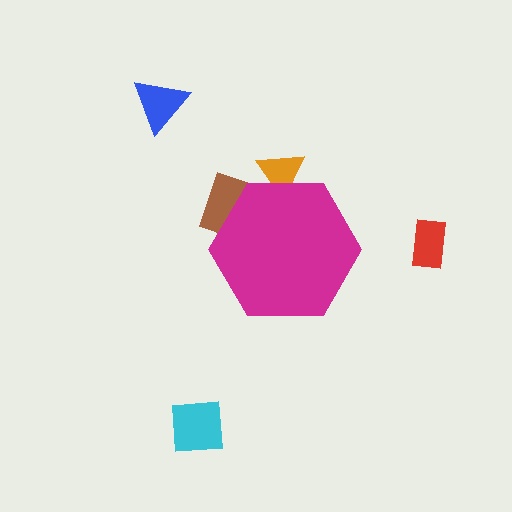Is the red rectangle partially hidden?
No, the red rectangle is fully visible.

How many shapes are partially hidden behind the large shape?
2 shapes are partially hidden.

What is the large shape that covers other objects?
A magenta hexagon.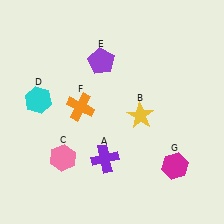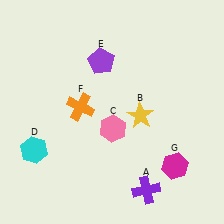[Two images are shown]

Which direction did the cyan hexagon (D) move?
The cyan hexagon (D) moved down.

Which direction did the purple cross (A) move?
The purple cross (A) moved right.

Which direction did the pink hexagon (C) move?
The pink hexagon (C) moved right.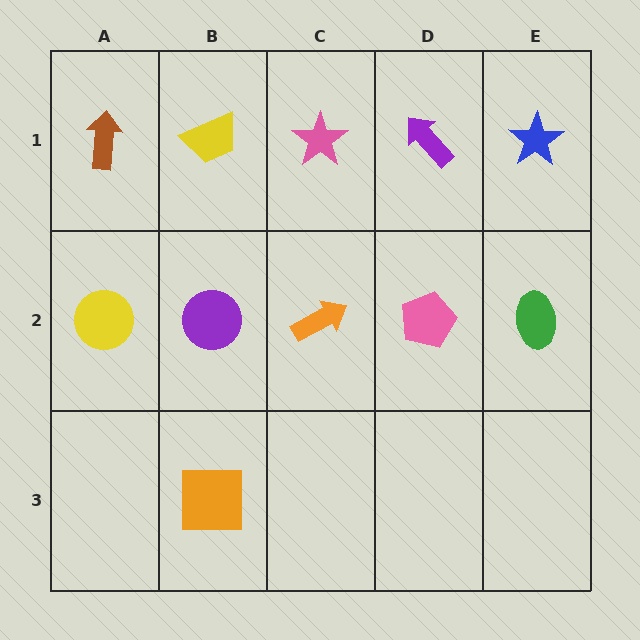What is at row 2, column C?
An orange arrow.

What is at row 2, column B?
A purple circle.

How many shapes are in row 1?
5 shapes.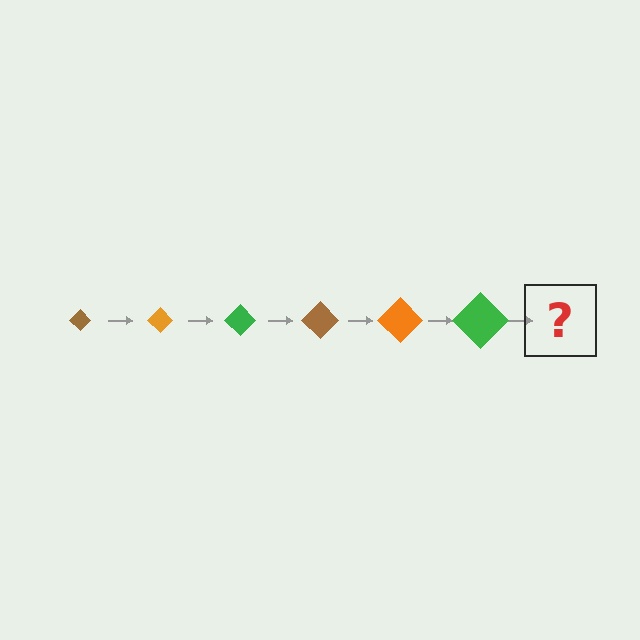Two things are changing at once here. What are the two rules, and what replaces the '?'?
The two rules are that the diamond grows larger each step and the color cycles through brown, orange, and green. The '?' should be a brown diamond, larger than the previous one.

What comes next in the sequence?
The next element should be a brown diamond, larger than the previous one.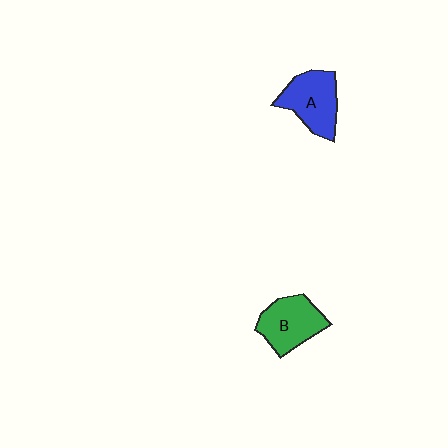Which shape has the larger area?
Shape A (blue).